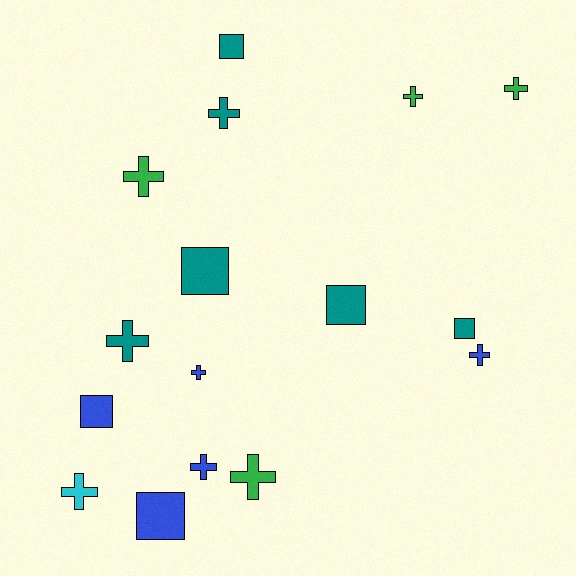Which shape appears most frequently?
Cross, with 10 objects.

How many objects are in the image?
There are 16 objects.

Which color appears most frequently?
Teal, with 6 objects.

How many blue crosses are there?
There are 3 blue crosses.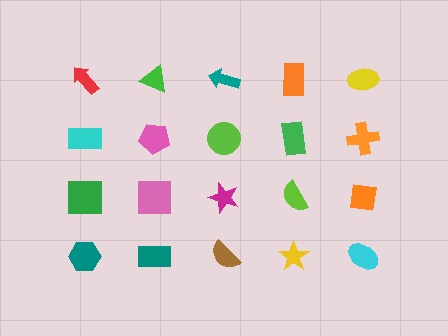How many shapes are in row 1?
5 shapes.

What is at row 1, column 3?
A teal arrow.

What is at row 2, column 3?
A lime circle.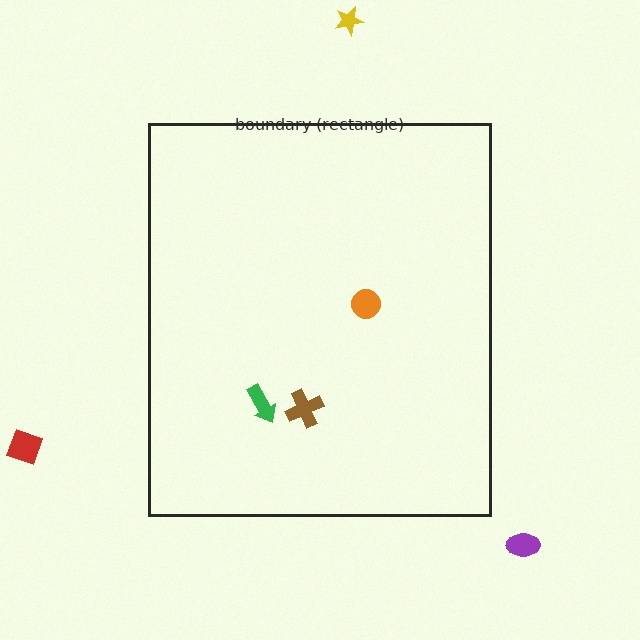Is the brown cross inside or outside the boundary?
Inside.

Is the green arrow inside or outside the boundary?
Inside.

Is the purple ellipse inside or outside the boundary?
Outside.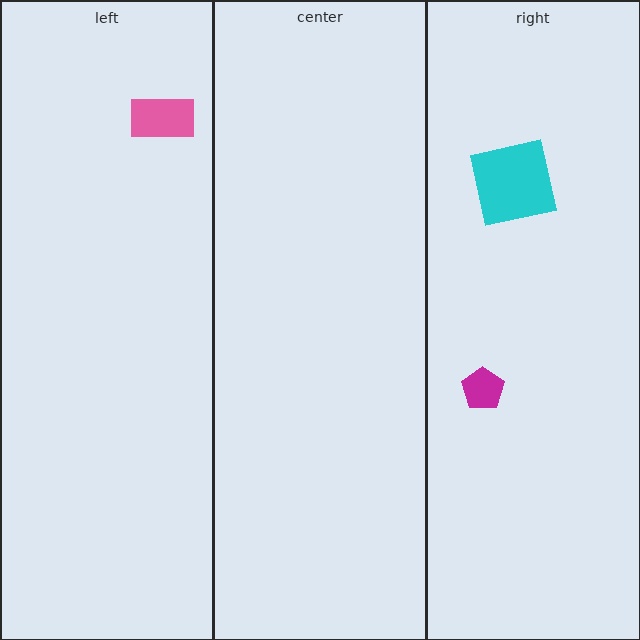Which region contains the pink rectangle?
The left region.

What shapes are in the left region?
The pink rectangle.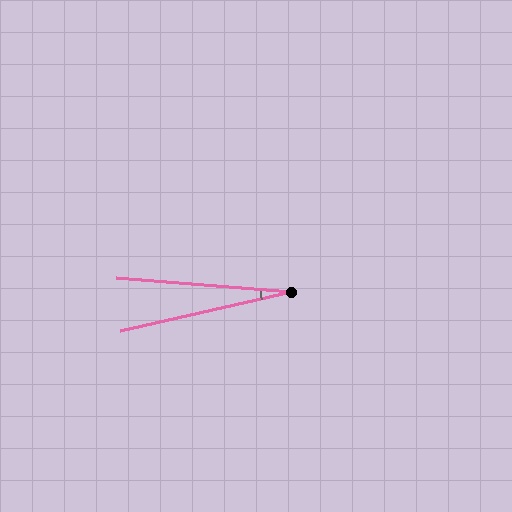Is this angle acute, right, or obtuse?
It is acute.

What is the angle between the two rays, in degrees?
Approximately 18 degrees.